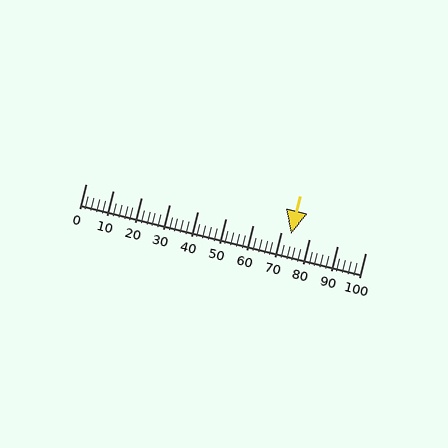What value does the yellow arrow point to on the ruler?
The yellow arrow points to approximately 74.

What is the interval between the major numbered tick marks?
The major tick marks are spaced 10 units apart.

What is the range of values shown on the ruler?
The ruler shows values from 0 to 100.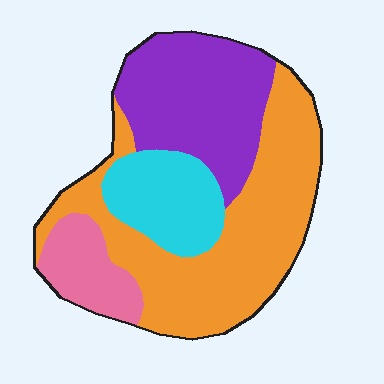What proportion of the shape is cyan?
Cyan takes up less than a quarter of the shape.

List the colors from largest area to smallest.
From largest to smallest: orange, purple, cyan, pink.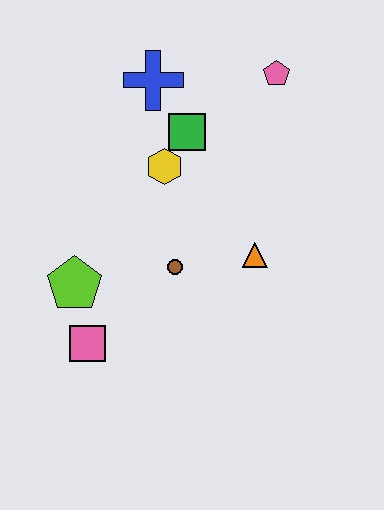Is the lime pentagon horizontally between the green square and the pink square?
No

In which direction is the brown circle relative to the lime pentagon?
The brown circle is to the right of the lime pentagon.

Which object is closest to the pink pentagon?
The green square is closest to the pink pentagon.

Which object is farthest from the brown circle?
The pink pentagon is farthest from the brown circle.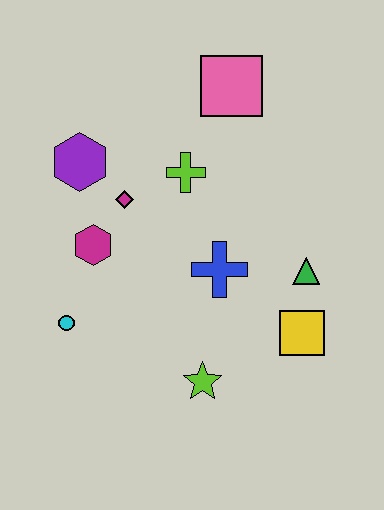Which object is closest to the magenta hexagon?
The magenta diamond is closest to the magenta hexagon.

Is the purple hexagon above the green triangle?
Yes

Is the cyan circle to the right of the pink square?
No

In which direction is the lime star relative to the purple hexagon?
The lime star is below the purple hexagon.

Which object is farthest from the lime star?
The pink square is farthest from the lime star.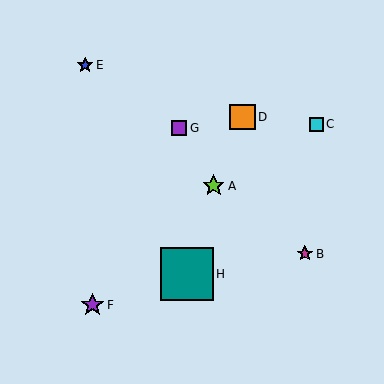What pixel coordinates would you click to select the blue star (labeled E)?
Click at (85, 65) to select the blue star E.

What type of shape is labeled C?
Shape C is a cyan square.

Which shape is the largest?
The teal square (labeled H) is the largest.